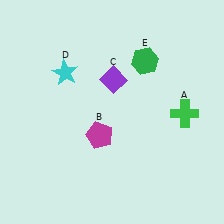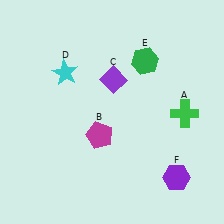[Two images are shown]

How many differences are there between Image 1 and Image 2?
There is 1 difference between the two images.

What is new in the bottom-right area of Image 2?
A purple hexagon (F) was added in the bottom-right area of Image 2.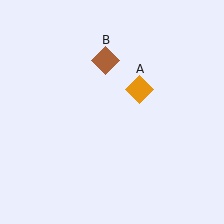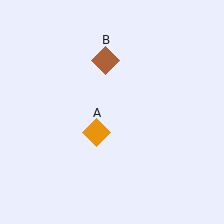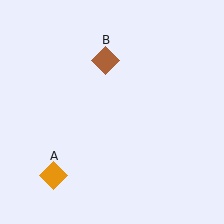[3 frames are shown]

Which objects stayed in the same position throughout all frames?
Brown diamond (object B) remained stationary.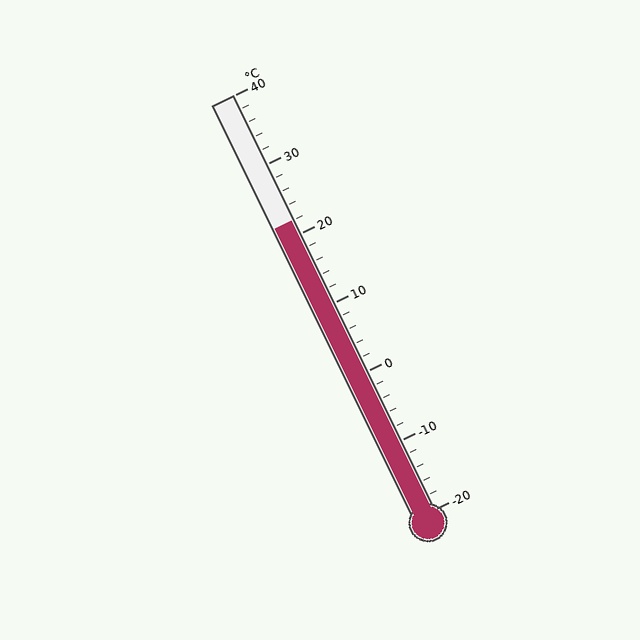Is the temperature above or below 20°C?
The temperature is above 20°C.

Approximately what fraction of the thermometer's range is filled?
The thermometer is filled to approximately 70% of its range.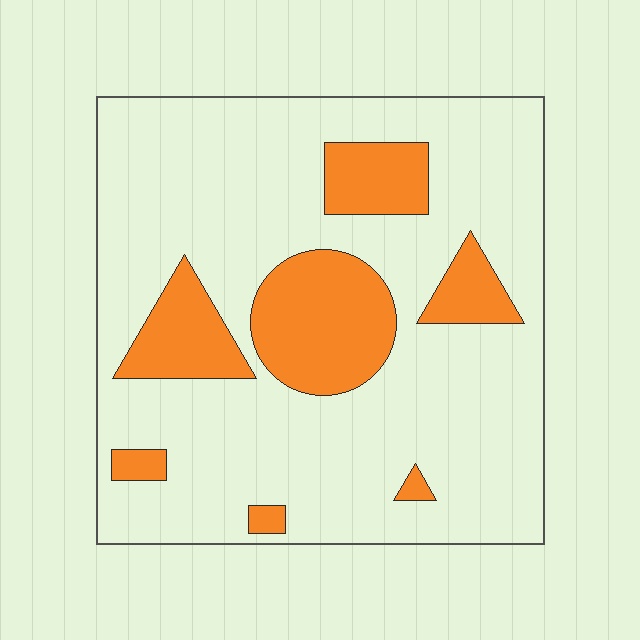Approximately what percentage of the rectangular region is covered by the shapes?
Approximately 20%.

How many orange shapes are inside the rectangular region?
7.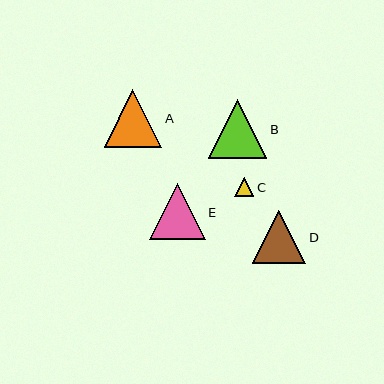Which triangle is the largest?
Triangle B is the largest with a size of approximately 59 pixels.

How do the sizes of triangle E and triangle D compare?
Triangle E and triangle D are approximately the same size.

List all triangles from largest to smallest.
From largest to smallest: B, A, E, D, C.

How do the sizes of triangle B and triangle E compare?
Triangle B and triangle E are approximately the same size.